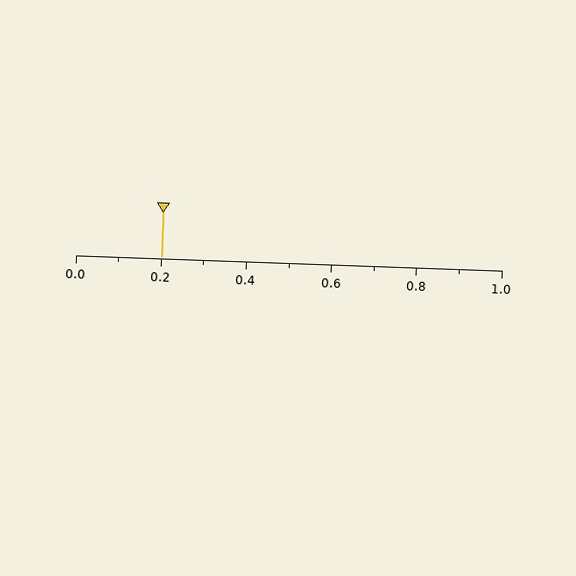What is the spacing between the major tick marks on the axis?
The major ticks are spaced 0.2 apart.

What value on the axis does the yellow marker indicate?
The marker indicates approximately 0.2.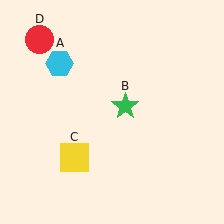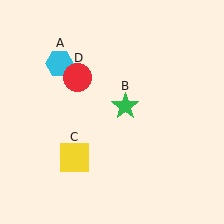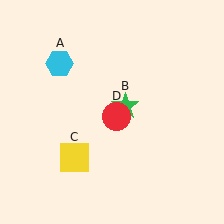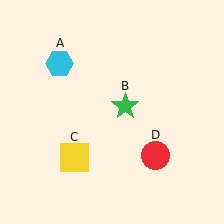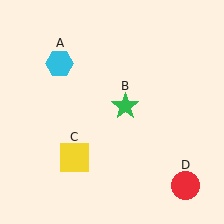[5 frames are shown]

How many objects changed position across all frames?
1 object changed position: red circle (object D).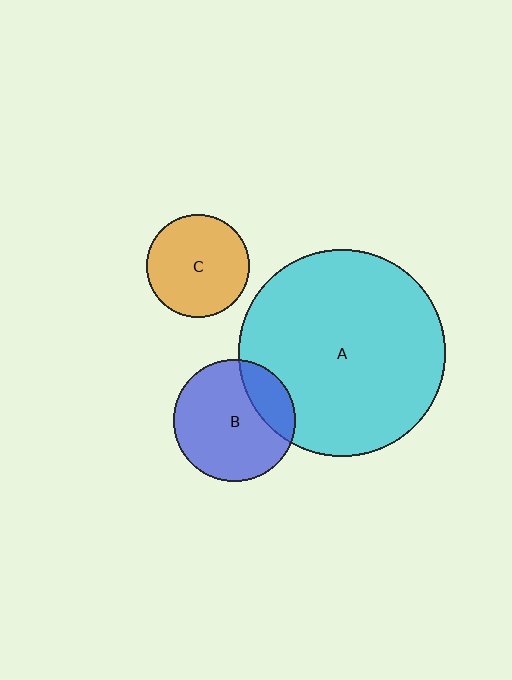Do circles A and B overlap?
Yes.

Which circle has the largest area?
Circle A (cyan).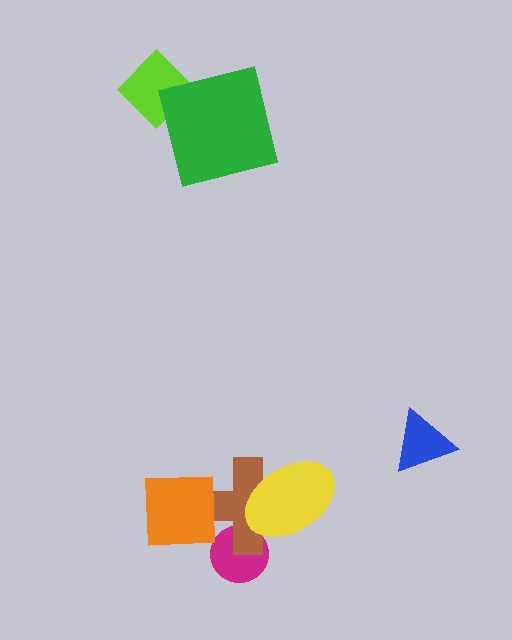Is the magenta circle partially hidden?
Yes, it is partially covered by another shape.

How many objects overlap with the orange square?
1 object overlaps with the orange square.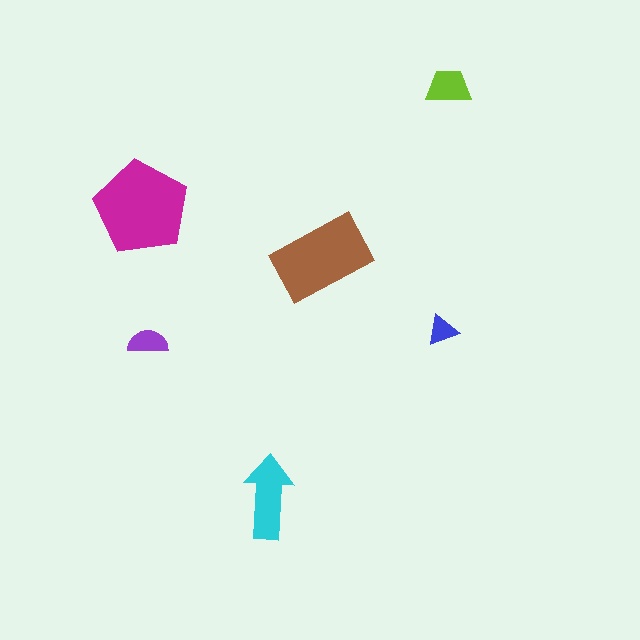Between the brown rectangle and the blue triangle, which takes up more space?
The brown rectangle.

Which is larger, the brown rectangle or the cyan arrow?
The brown rectangle.